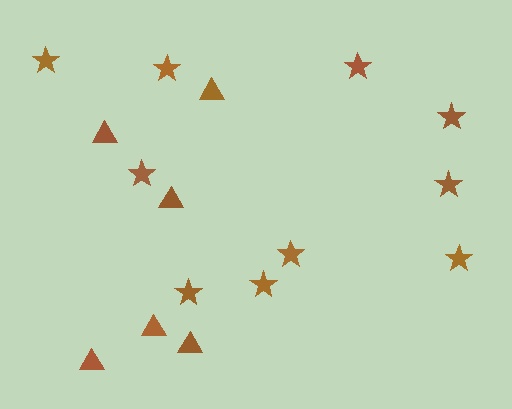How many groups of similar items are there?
There are 2 groups: one group of stars (10) and one group of triangles (6).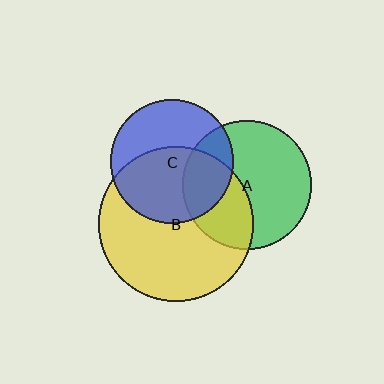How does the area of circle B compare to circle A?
Approximately 1.4 times.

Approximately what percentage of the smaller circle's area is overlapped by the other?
Approximately 25%.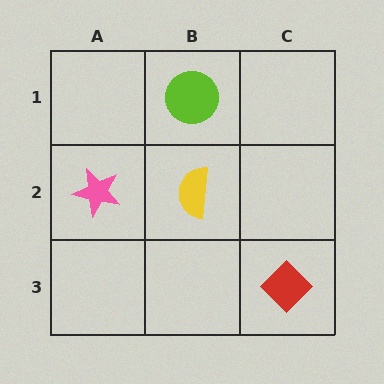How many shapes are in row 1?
1 shape.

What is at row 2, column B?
A yellow semicircle.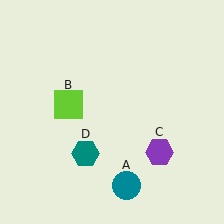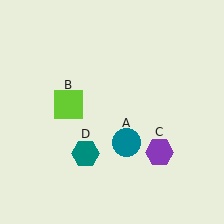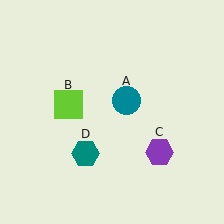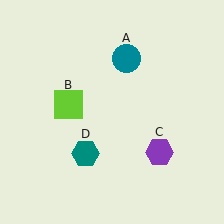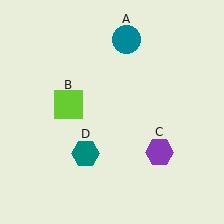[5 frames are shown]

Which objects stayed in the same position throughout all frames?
Lime square (object B) and purple hexagon (object C) and teal hexagon (object D) remained stationary.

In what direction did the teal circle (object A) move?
The teal circle (object A) moved up.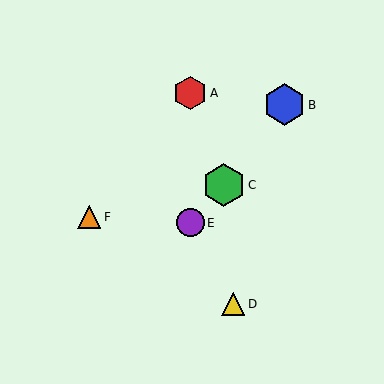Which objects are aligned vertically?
Objects A, E are aligned vertically.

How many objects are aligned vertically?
2 objects (A, E) are aligned vertically.